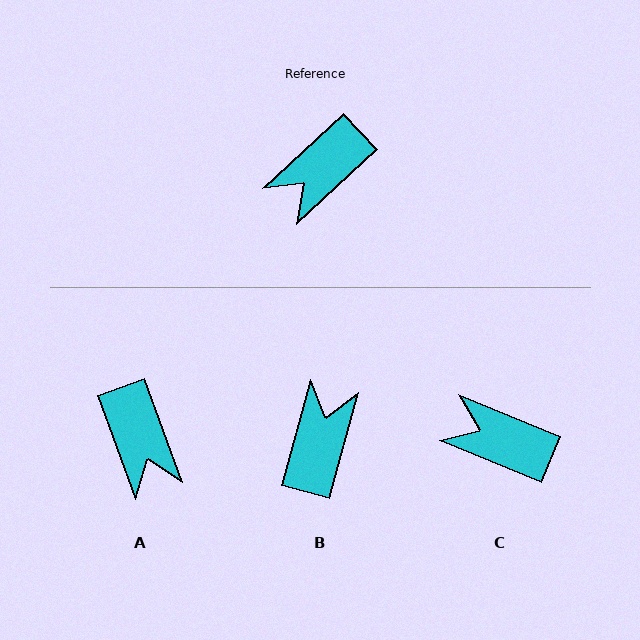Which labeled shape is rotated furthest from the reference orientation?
B, about 148 degrees away.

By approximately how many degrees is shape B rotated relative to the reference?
Approximately 148 degrees clockwise.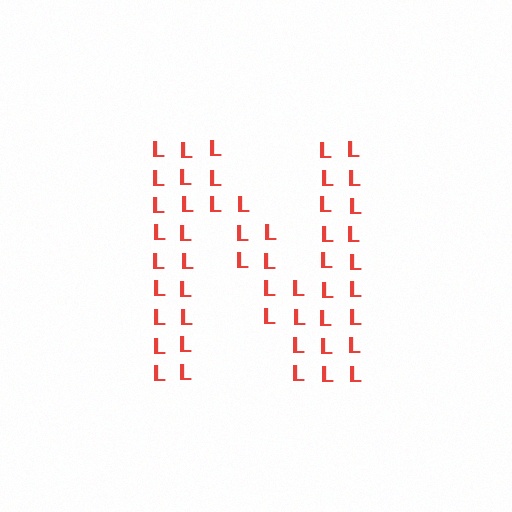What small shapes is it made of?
It is made of small letter L's.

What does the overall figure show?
The overall figure shows the letter N.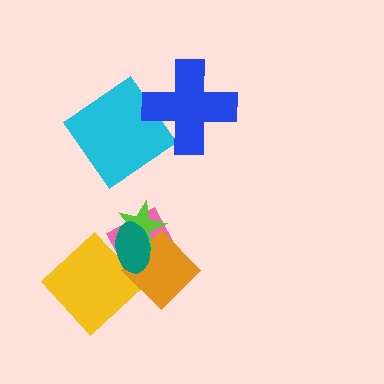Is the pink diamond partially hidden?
Yes, it is partially covered by another shape.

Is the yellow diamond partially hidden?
Yes, it is partially covered by another shape.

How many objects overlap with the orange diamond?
3 objects overlap with the orange diamond.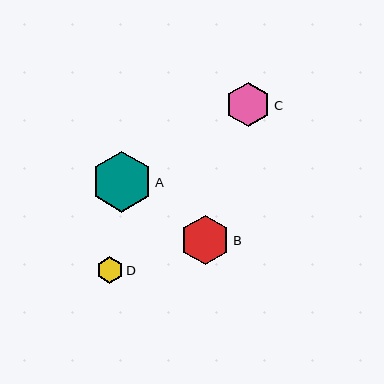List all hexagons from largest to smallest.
From largest to smallest: A, B, C, D.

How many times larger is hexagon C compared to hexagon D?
Hexagon C is approximately 1.7 times the size of hexagon D.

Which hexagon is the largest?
Hexagon A is the largest with a size of approximately 61 pixels.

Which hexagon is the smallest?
Hexagon D is the smallest with a size of approximately 27 pixels.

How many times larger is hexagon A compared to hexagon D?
Hexagon A is approximately 2.3 times the size of hexagon D.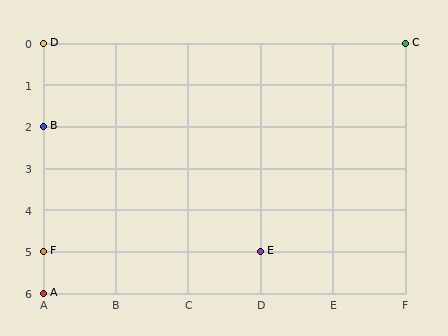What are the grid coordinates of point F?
Point F is at grid coordinates (A, 5).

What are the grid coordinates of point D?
Point D is at grid coordinates (A, 0).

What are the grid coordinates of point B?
Point B is at grid coordinates (A, 2).